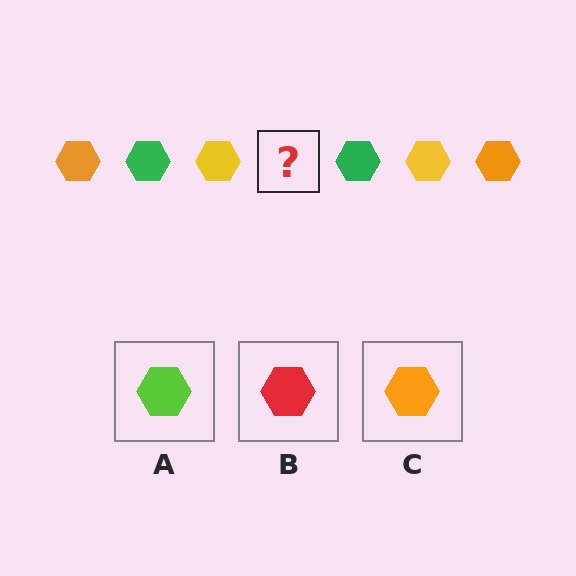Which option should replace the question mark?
Option C.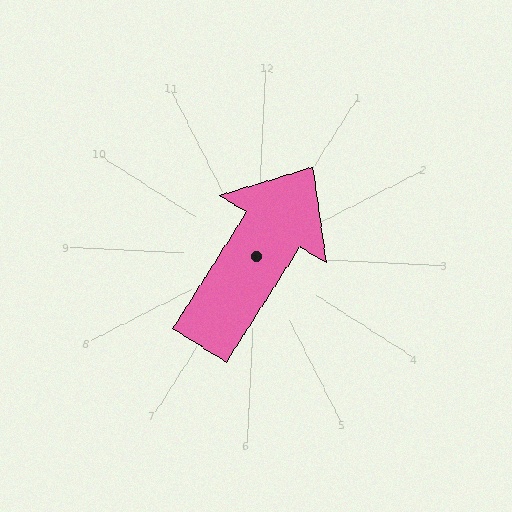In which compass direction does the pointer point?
Northeast.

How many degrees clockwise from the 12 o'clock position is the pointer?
Approximately 30 degrees.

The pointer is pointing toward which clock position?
Roughly 1 o'clock.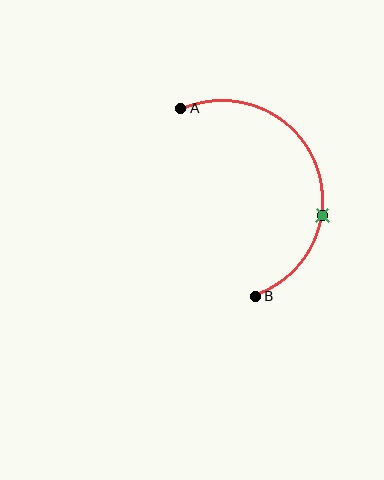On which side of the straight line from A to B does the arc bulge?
The arc bulges to the right of the straight line connecting A and B.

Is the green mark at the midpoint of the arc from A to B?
No. The green mark lies on the arc but is closer to endpoint B. The arc midpoint would be at the point on the curve equidistant along the arc from both A and B.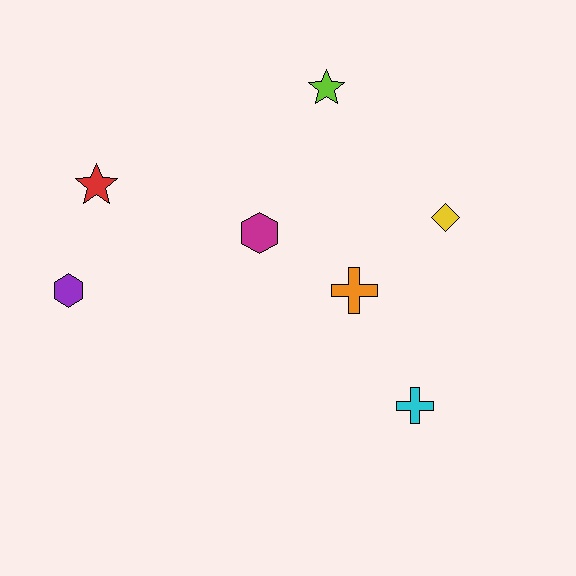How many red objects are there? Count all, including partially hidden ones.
There is 1 red object.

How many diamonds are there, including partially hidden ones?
There is 1 diamond.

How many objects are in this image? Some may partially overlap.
There are 7 objects.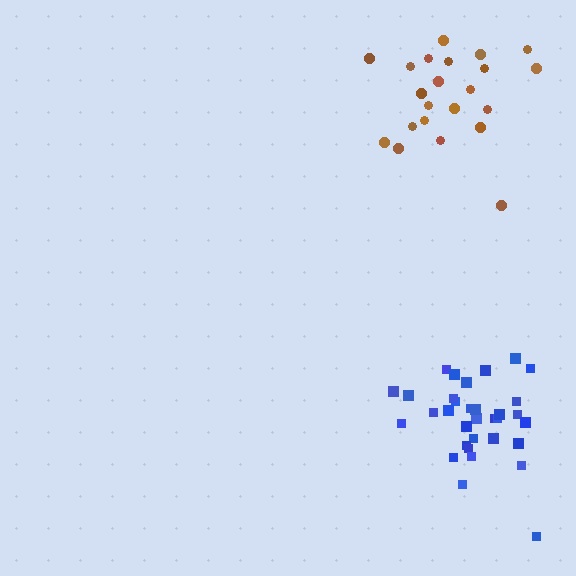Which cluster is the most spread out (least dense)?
Brown.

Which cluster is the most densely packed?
Blue.